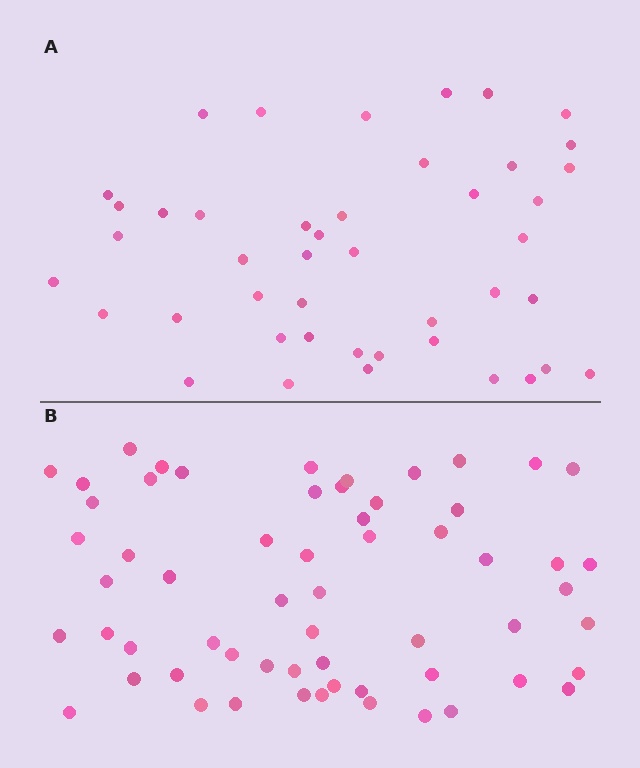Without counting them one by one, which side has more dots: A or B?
Region B (the bottom region) has more dots.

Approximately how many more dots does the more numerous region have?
Region B has approximately 15 more dots than region A.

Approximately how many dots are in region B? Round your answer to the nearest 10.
About 60 dots.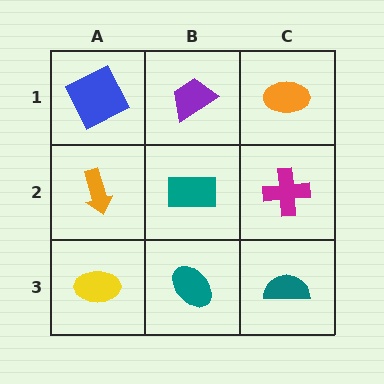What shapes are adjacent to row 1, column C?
A magenta cross (row 2, column C), a purple trapezoid (row 1, column B).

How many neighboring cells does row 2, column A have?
3.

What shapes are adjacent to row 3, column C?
A magenta cross (row 2, column C), a teal ellipse (row 3, column B).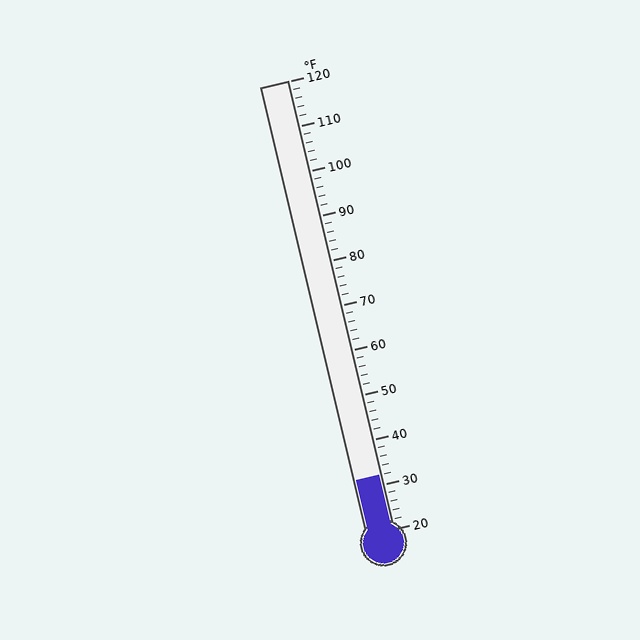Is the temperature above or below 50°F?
The temperature is below 50°F.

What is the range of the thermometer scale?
The thermometer scale ranges from 20°F to 120°F.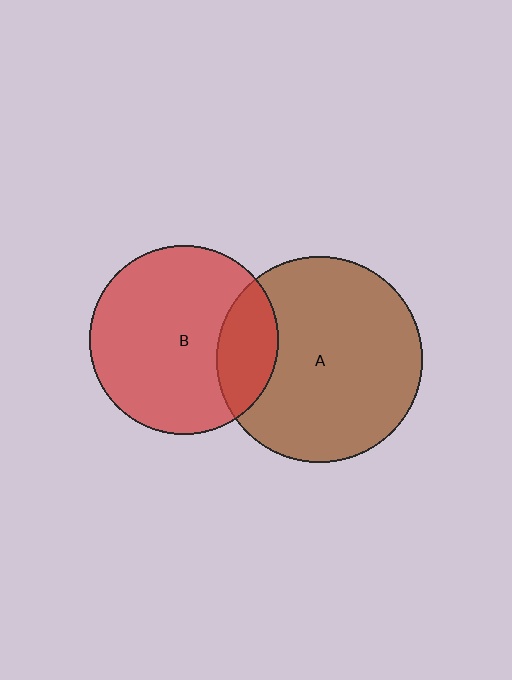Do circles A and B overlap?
Yes.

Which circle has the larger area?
Circle A (brown).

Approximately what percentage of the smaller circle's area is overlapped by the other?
Approximately 20%.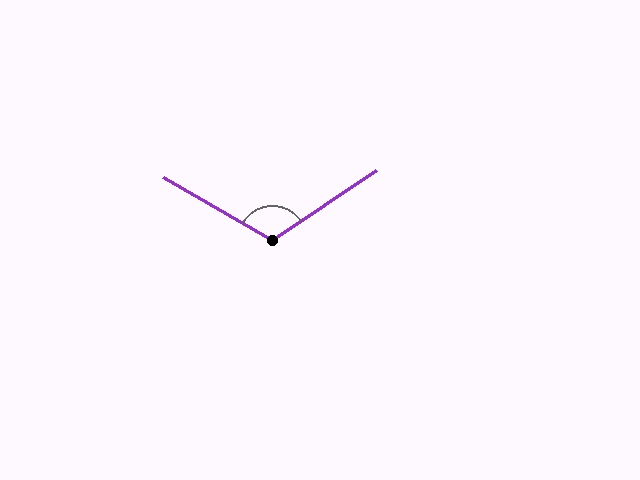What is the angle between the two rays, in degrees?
Approximately 116 degrees.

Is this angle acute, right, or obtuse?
It is obtuse.